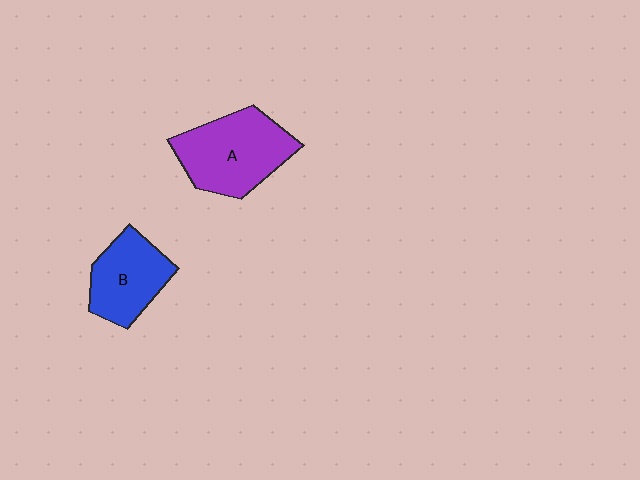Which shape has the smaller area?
Shape B (blue).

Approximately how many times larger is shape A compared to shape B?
Approximately 1.4 times.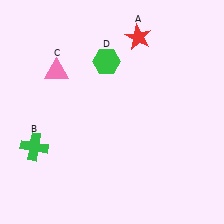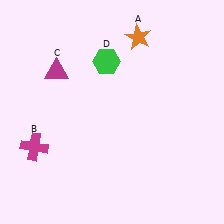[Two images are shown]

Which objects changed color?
A changed from red to orange. B changed from green to magenta. C changed from pink to magenta.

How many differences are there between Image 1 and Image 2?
There are 3 differences between the two images.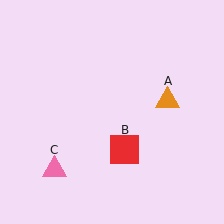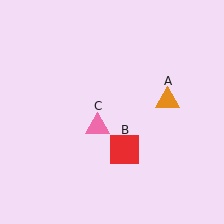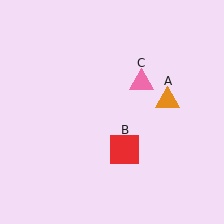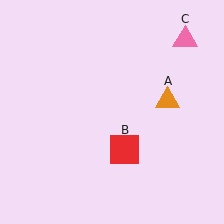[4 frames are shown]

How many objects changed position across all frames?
1 object changed position: pink triangle (object C).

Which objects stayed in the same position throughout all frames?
Orange triangle (object A) and red square (object B) remained stationary.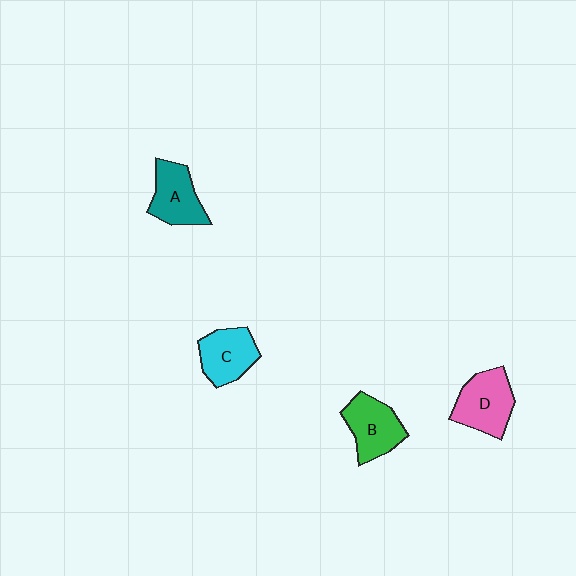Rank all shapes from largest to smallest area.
From largest to smallest: D (pink), B (green), A (teal), C (cyan).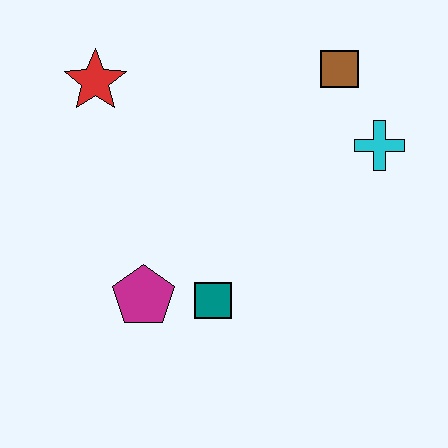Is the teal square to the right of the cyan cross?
No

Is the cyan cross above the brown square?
No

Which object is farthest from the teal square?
The brown square is farthest from the teal square.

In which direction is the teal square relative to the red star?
The teal square is below the red star.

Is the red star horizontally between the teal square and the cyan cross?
No